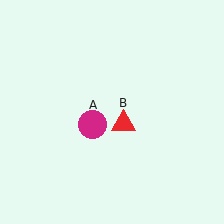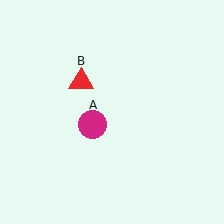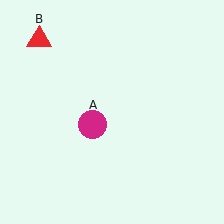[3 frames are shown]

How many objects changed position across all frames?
1 object changed position: red triangle (object B).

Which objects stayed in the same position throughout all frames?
Magenta circle (object A) remained stationary.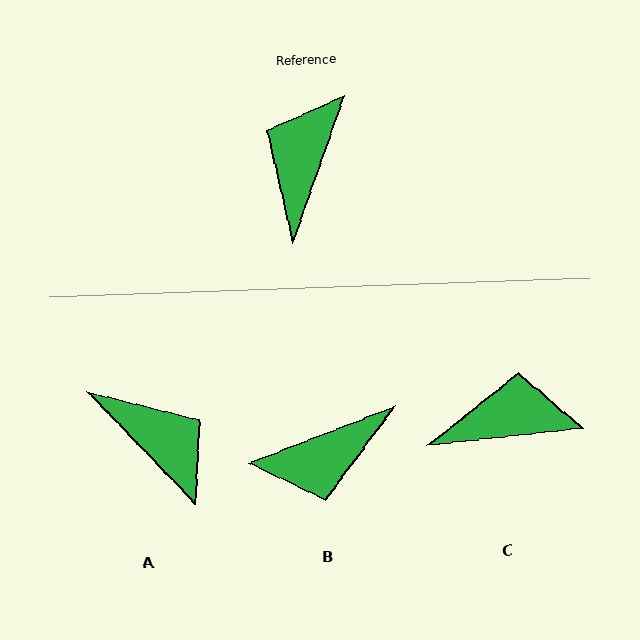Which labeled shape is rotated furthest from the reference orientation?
B, about 131 degrees away.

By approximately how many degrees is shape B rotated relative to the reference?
Approximately 131 degrees counter-clockwise.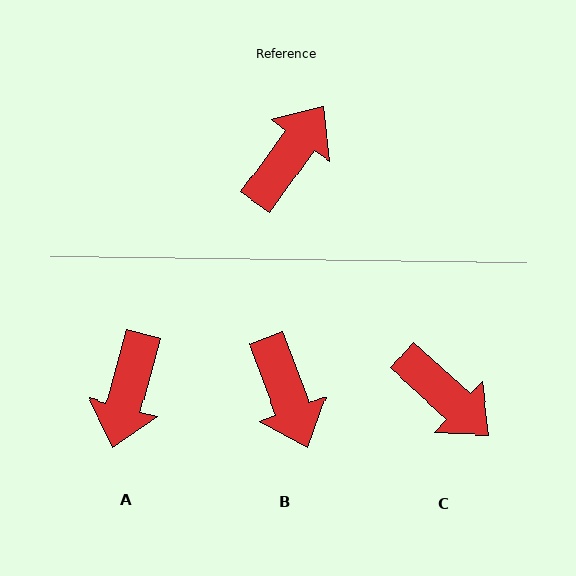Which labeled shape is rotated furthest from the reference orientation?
A, about 159 degrees away.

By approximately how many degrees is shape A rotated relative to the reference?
Approximately 159 degrees clockwise.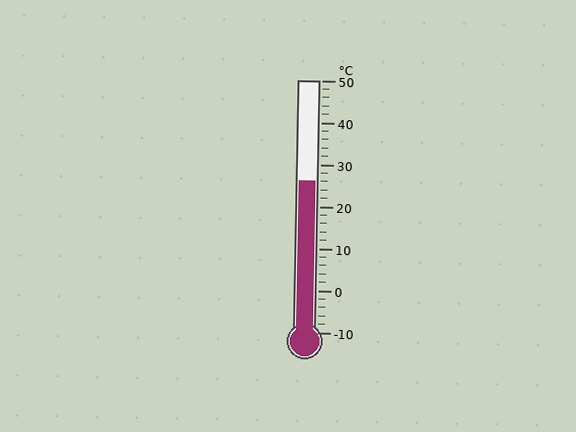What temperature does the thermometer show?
The thermometer shows approximately 26°C.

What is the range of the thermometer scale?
The thermometer scale ranges from -10°C to 50°C.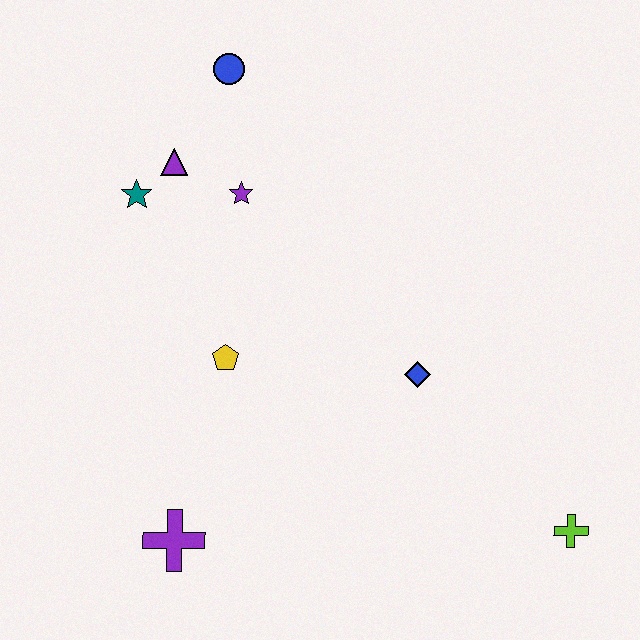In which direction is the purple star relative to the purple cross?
The purple star is above the purple cross.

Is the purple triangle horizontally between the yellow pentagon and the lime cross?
No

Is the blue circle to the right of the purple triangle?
Yes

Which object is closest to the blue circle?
The purple triangle is closest to the blue circle.